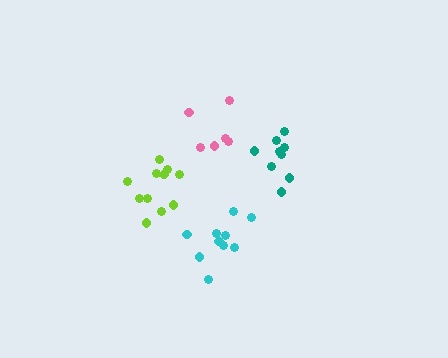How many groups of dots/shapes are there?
There are 4 groups.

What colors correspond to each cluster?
The clusters are colored: cyan, lime, teal, pink.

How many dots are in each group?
Group 1: 10 dots, Group 2: 11 dots, Group 3: 9 dots, Group 4: 6 dots (36 total).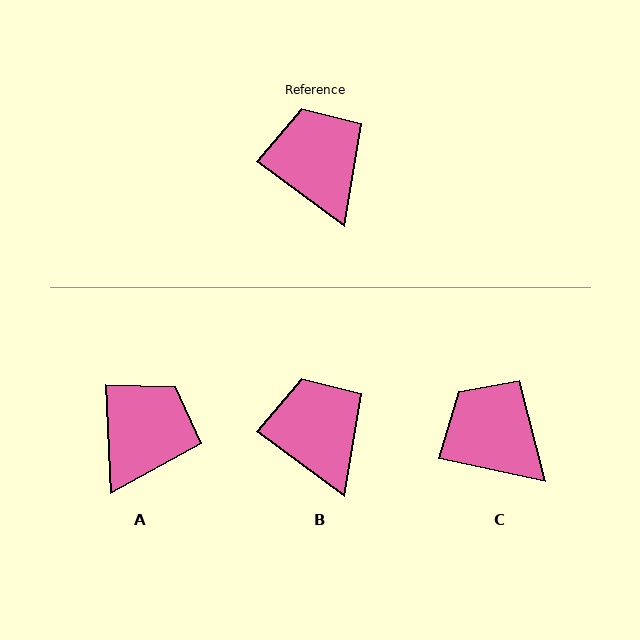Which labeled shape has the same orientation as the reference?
B.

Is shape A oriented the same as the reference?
No, it is off by about 51 degrees.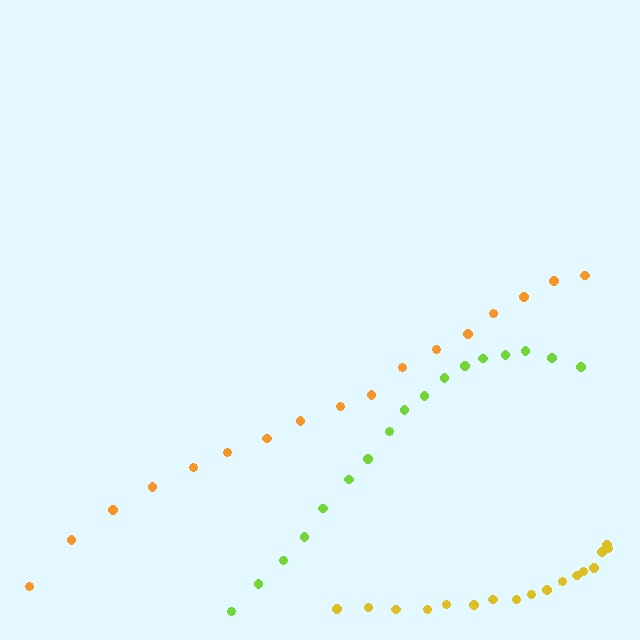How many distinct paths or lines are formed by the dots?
There are 3 distinct paths.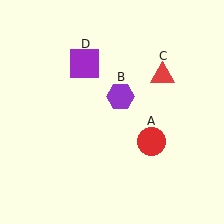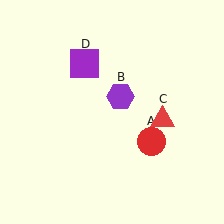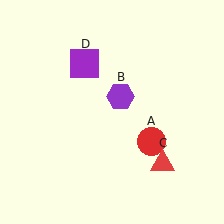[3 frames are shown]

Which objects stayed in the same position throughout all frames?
Red circle (object A) and purple hexagon (object B) and purple square (object D) remained stationary.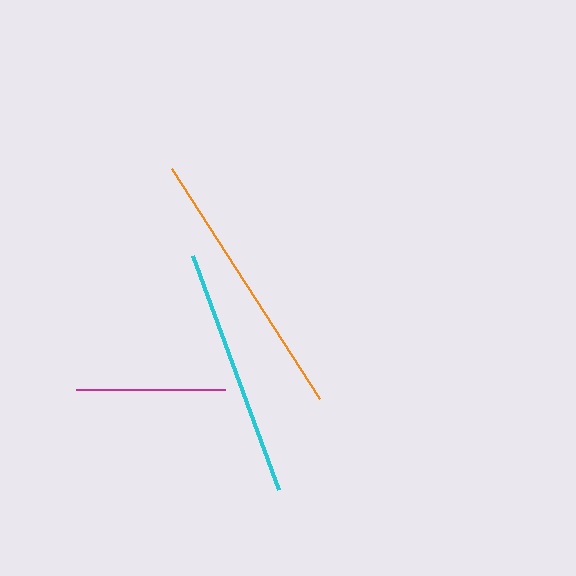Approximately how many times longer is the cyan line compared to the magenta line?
The cyan line is approximately 1.7 times the length of the magenta line.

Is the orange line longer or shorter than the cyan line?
The orange line is longer than the cyan line.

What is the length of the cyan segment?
The cyan segment is approximately 250 pixels long.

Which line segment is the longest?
The orange line is the longest at approximately 273 pixels.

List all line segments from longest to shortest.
From longest to shortest: orange, cyan, magenta.